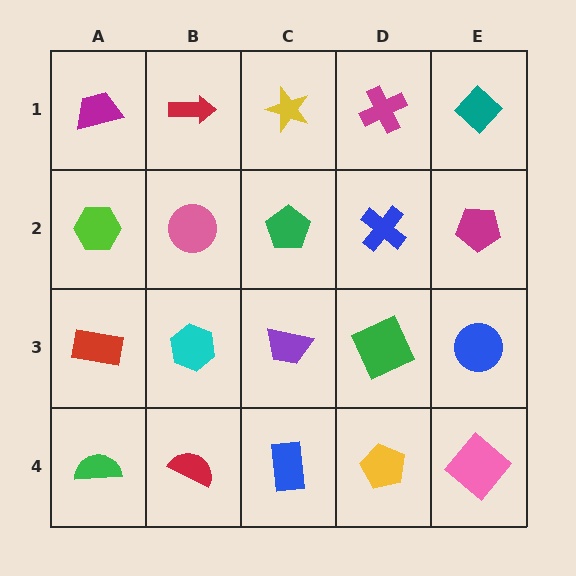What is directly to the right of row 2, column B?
A green pentagon.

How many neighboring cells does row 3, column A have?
3.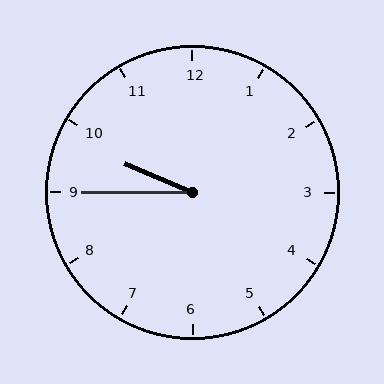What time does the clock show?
9:45.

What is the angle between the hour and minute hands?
Approximately 22 degrees.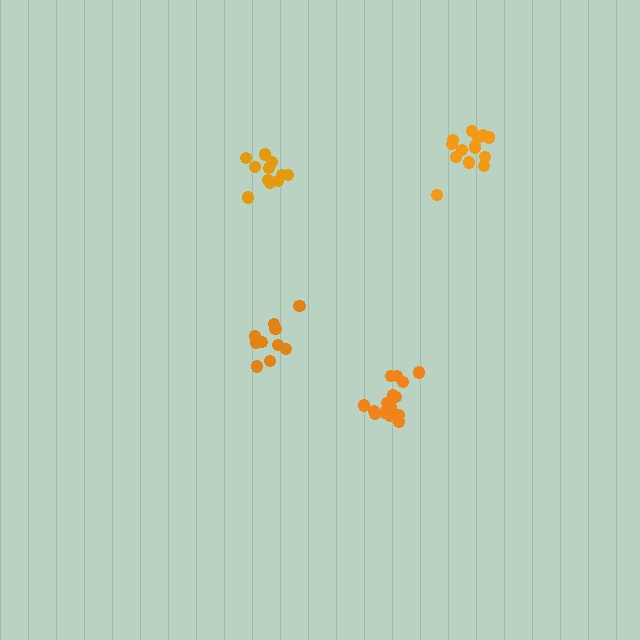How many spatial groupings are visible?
There are 4 spatial groupings.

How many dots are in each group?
Group 1: 11 dots, Group 2: 17 dots, Group 3: 15 dots, Group 4: 11 dots (54 total).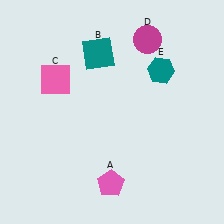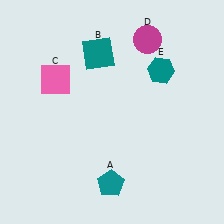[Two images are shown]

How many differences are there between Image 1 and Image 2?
There is 1 difference between the two images.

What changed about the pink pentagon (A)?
In Image 1, A is pink. In Image 2, it changed to teal.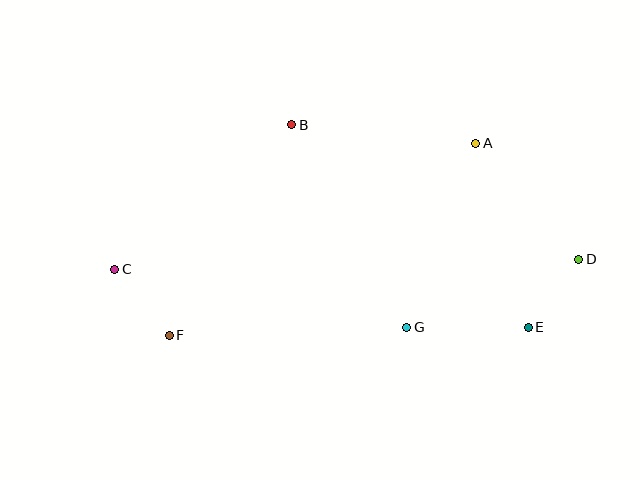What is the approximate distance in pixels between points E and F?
The distance between E and F is approximately 359 pixels.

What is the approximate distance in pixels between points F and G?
The distance between F and G is approximately 238 pixels.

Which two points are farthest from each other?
Points C and D are farthest from each other.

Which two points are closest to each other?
Points D and E are closest to each other.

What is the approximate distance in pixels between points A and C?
The distance between A and C is approximately 382 pixels.